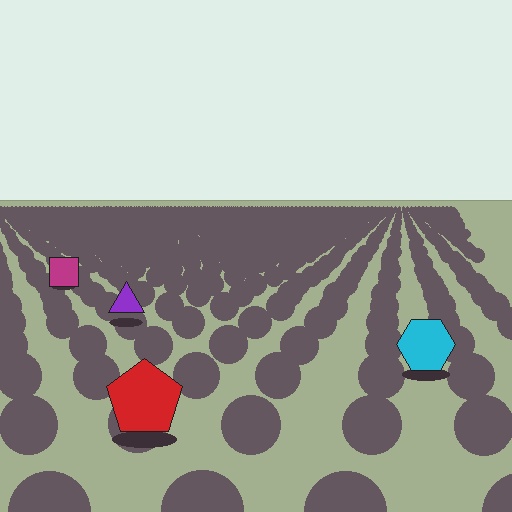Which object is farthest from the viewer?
The magenta square is farthest from the viewer. It appears smaller and the ground texture around it is denser.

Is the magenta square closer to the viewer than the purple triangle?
No. The purple triangle is closer — you can tell from the texture gradient: the ground texture is coarser near it.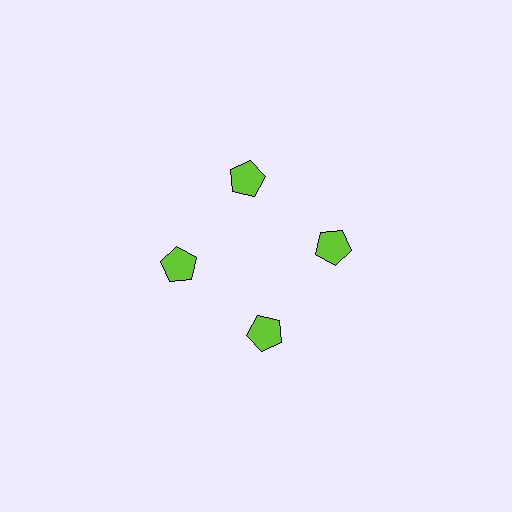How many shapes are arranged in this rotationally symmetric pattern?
There are 4 shapes, arranged in 4 groups of 1.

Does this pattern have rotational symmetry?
Yes, this pattern has 4-fold rotational symmetry. It looks the same after rotating 90 degrees around the center.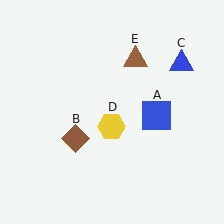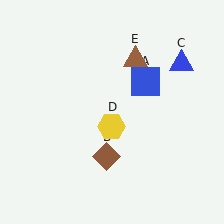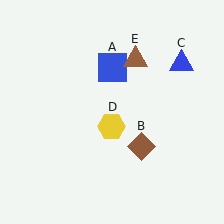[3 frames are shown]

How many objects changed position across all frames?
2 objects changed position: blue square (object A), brown diamond (object B).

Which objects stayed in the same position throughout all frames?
Blue triangle (object C) and yellow hexagon (object D) and brown triangle (object E) remained stationary.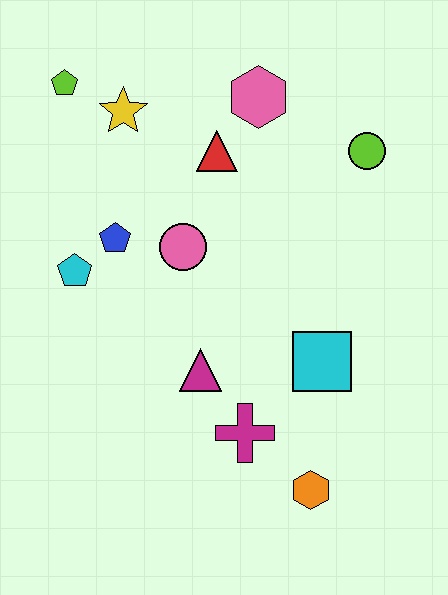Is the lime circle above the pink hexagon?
No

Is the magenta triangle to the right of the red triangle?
No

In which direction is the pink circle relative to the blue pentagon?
The pink circle is to the right of the blue pentagon.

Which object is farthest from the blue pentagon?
The orange hexagon is farthest from the blue pentagon.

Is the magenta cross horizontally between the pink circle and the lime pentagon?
No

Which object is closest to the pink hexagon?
The red triangle is closest to the pink hexagon.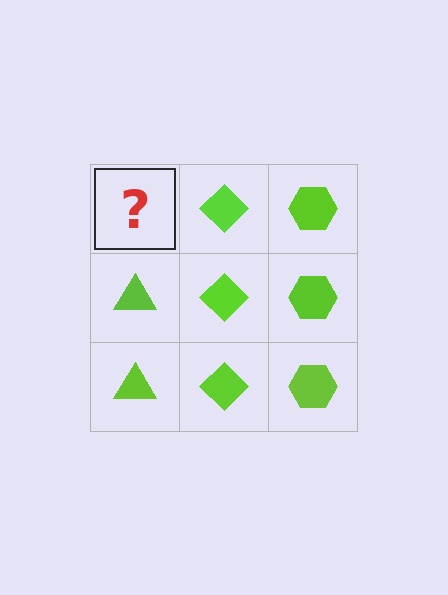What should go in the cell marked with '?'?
The missing cell should contain a lime triangle.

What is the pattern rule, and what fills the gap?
The rule is that each column has a consistent shape. The gap should be filled with a lime triangle.